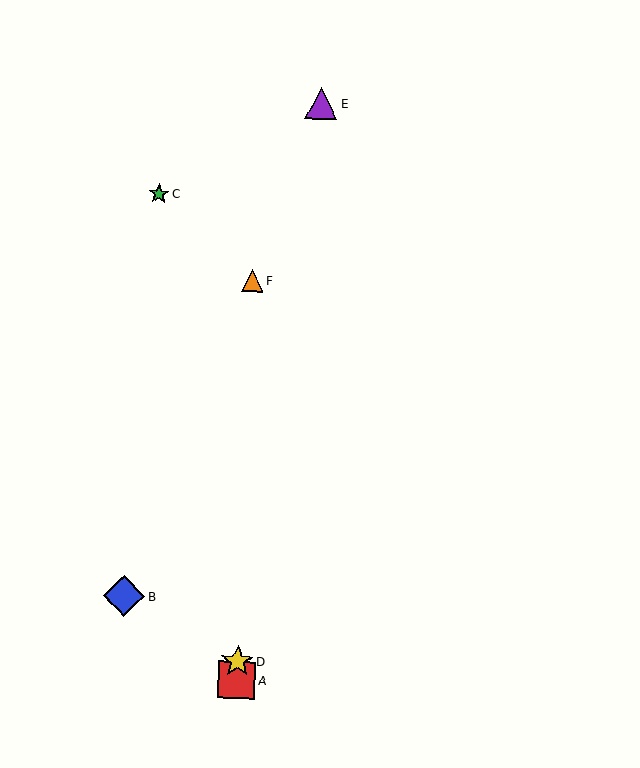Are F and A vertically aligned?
Yes, both are at x≈252.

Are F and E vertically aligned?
No, F is at x≈252 and E is at x≈322.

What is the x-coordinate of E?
Object E is at x≈322.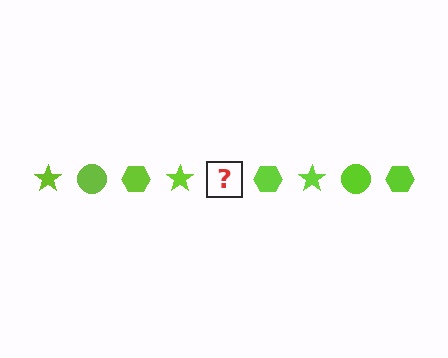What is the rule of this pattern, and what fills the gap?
The rule is that the pattern cycles through star, circle, hexagon shapes in lime. The gap should be filled with a lime circle.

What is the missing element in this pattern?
The missing element is a lime circle.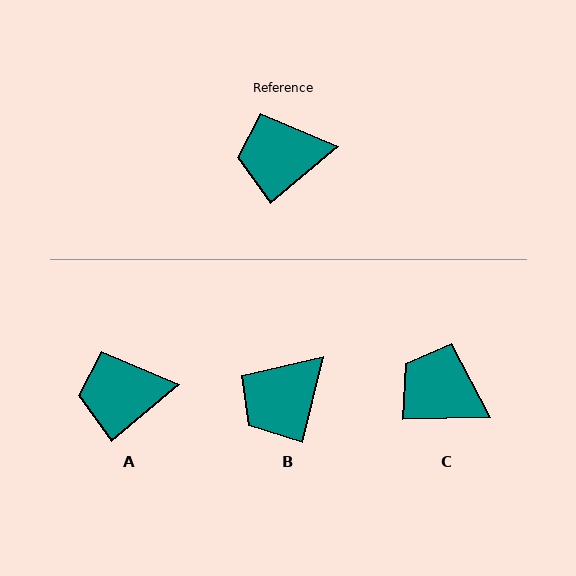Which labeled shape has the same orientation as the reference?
A.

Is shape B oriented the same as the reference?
No, it is off by about 36 degrees.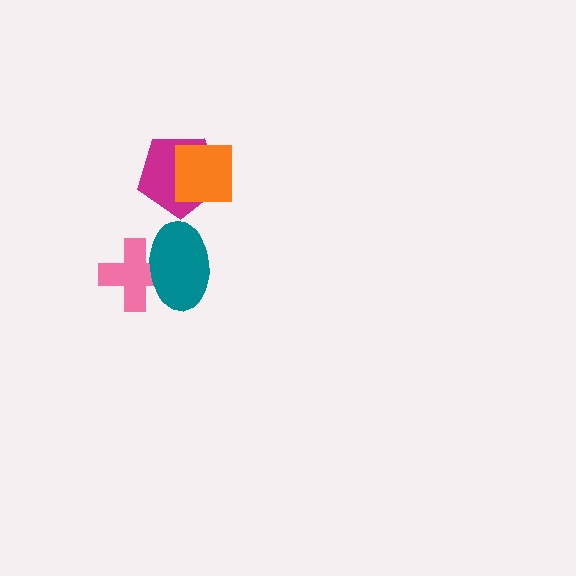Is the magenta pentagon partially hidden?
Yes, it is partially covered by another shape.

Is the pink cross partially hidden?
Yes, it is partially covered by another shape.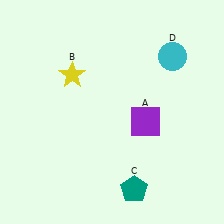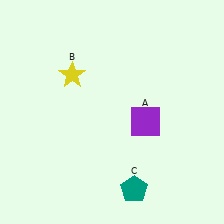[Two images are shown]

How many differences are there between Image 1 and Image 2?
There is 1 difference between the two images.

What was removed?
The cyan circle (D) was removed in Image 2.